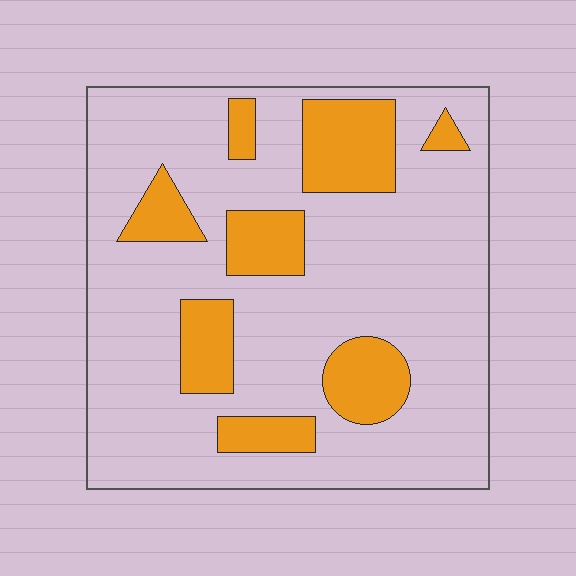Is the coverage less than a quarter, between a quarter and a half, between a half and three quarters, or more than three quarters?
Less than a quarter.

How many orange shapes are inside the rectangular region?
8.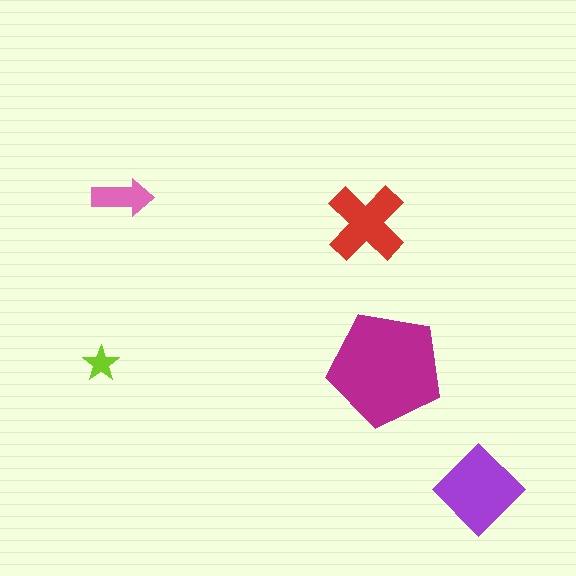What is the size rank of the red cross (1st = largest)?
3rd.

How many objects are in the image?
There are 5 objects in the image.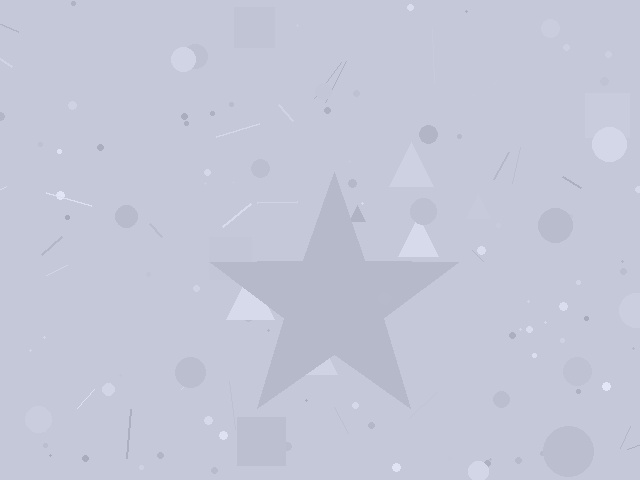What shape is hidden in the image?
A star is hidden in the image.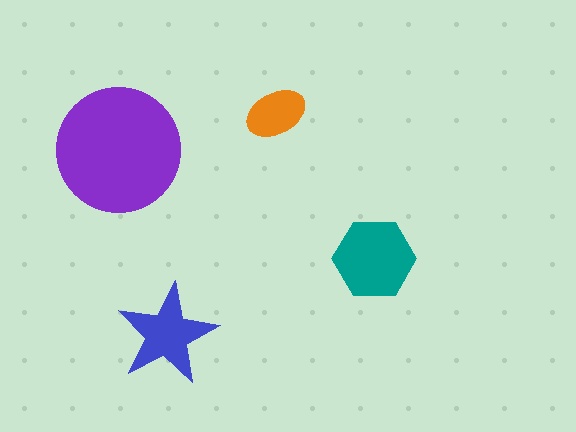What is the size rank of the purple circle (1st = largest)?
1st.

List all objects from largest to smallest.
The purple circle, the teal hexagon, the blue star, the orange ellipse.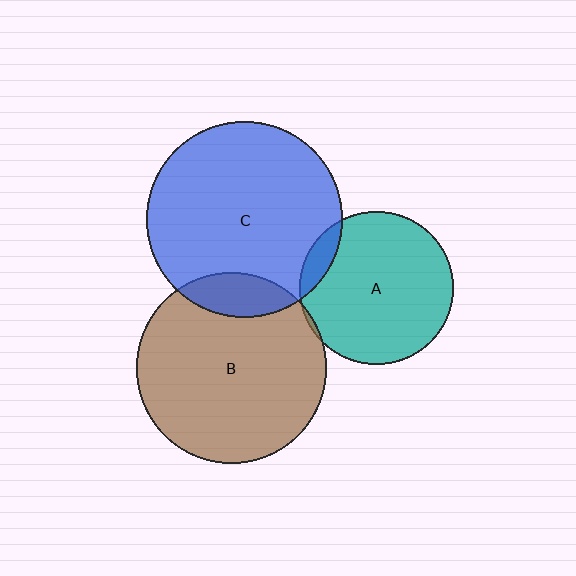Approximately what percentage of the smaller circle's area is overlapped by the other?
Approximately 5%.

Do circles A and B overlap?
Yes.